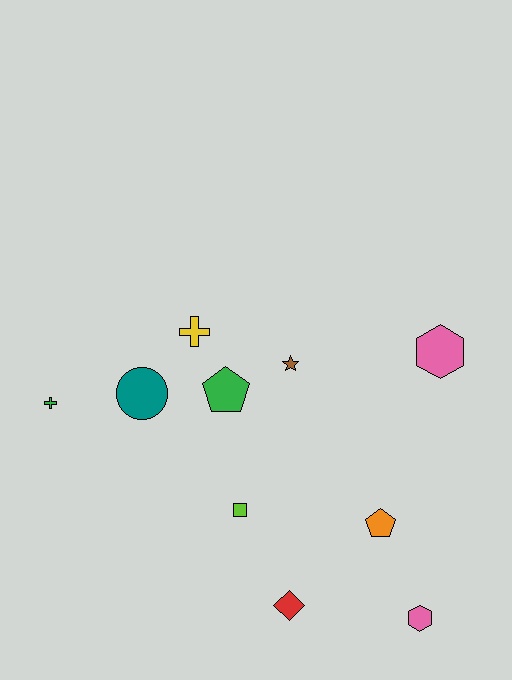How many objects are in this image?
There are 10 objects.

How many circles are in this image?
There is 1 circle.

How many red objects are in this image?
There is 1 red object.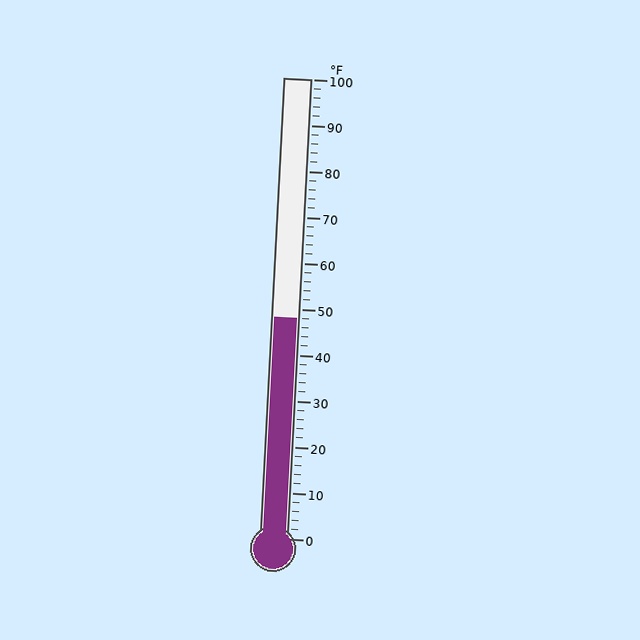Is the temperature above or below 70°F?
The temperature is below 70°F.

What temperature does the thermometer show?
The thermometer shows approximately 48°F.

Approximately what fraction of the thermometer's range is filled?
The thermometer is filled to approximately 50% of its range.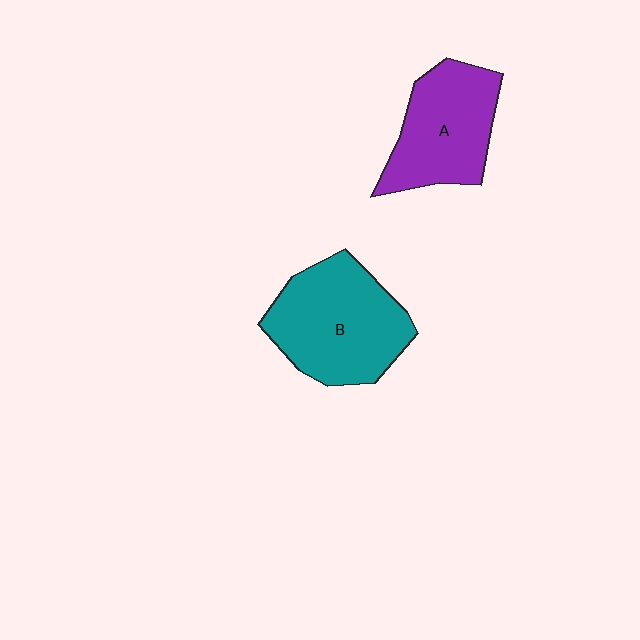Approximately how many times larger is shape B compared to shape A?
Approximately 1.2 times.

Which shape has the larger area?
Shape B (teal).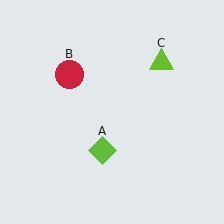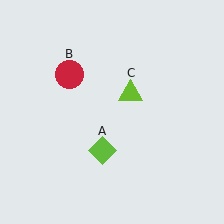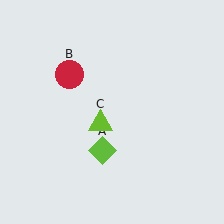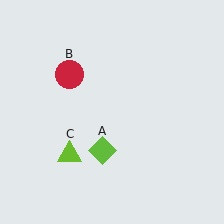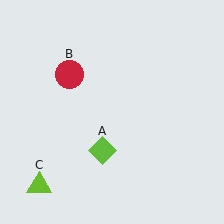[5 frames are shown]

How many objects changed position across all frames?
1 object changed position: lime triangle (object C).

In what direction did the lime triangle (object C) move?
The lime triangle (object C) moved down and to the left.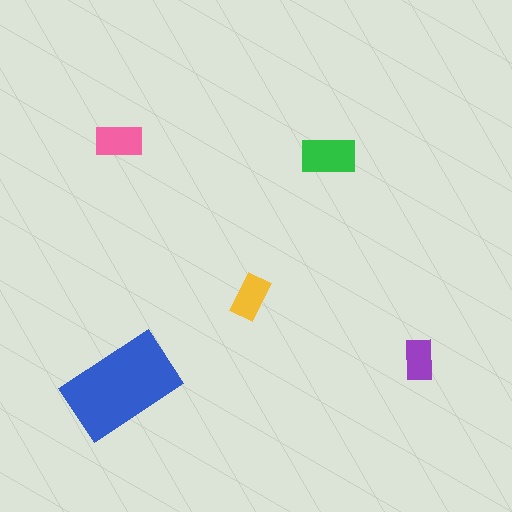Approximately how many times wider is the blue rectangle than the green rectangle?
About 2 times wider.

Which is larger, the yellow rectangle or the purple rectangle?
The yellow one.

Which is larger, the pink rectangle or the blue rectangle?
The blue one.